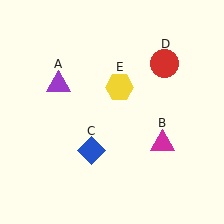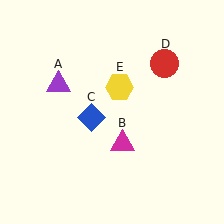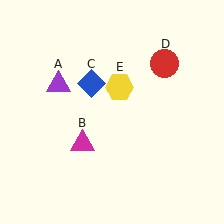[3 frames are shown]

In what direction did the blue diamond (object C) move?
The blue diamond (object C) moved up.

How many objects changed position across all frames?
2 objects changed position: magenta triangle (object B), blue diamond (object C).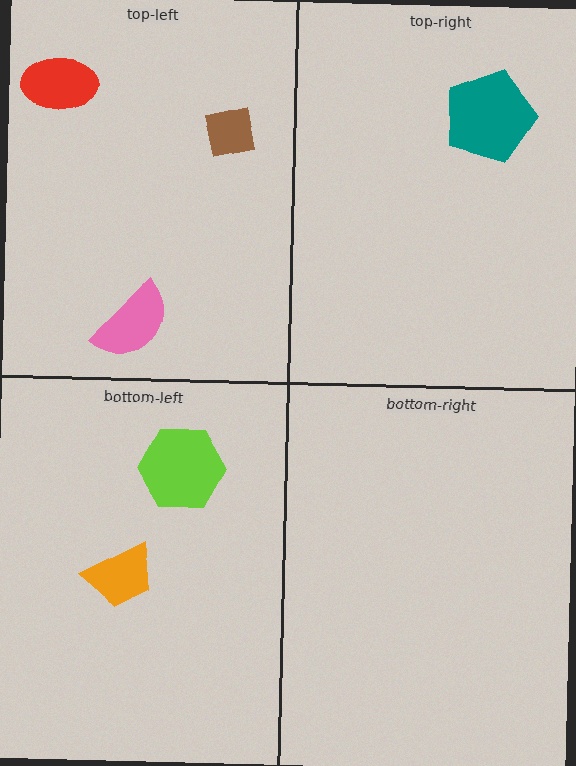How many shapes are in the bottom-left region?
2.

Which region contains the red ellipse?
The top-left region.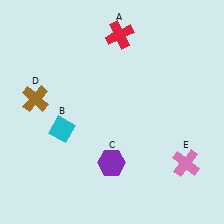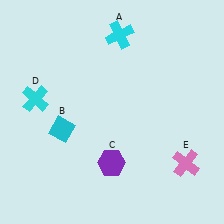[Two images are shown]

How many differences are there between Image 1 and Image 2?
There are 2 differences between the two images.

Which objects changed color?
A changed from red to cyan. D changed from brown to cyan.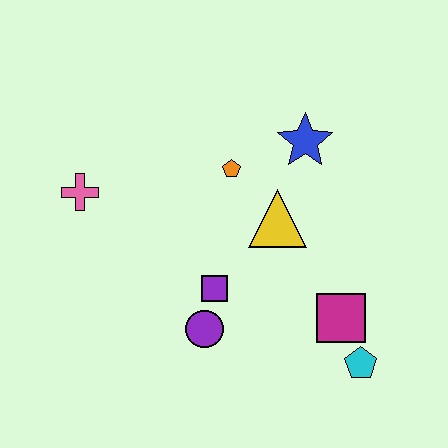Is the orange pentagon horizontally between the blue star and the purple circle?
Yes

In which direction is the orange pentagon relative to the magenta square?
The orange pentagon is above the magenta square.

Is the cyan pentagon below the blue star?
Yes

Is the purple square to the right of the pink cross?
Yes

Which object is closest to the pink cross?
The orange pentagon is closest to the pink cross.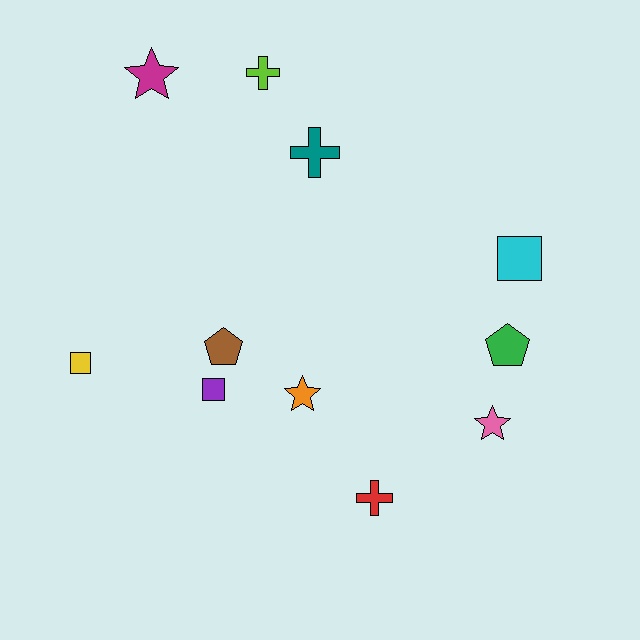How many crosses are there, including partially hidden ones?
There are 3 crosses.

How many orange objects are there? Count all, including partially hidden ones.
There is 1 orange object.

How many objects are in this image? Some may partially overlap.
There are 11 objects.